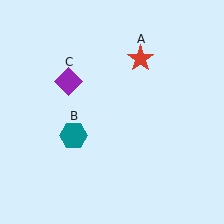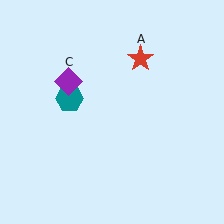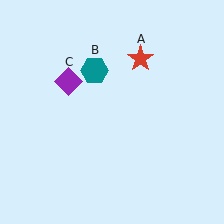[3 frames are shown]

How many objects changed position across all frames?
1 object changed position: teal hexagon (object B).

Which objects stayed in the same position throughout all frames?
Red star (object A) and purple diamond (object C) remained stationary.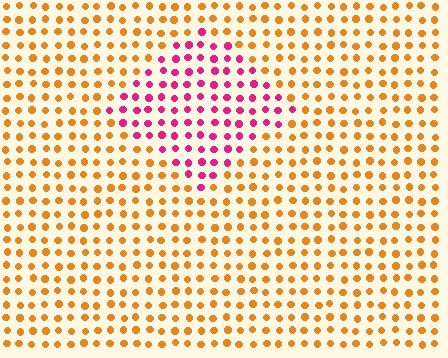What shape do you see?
I see a diamond.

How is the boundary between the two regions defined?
The boundary is defined purely by a slight shift in hue (about 63 degrees). Spacing, size, and orientation are identical on both sides.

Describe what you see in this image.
The image is filled with small orange elements in a uniform arrangement. A diamond-shaped region is visible where the elements are tinted to a slightly different hue, forming a subtle color boundary.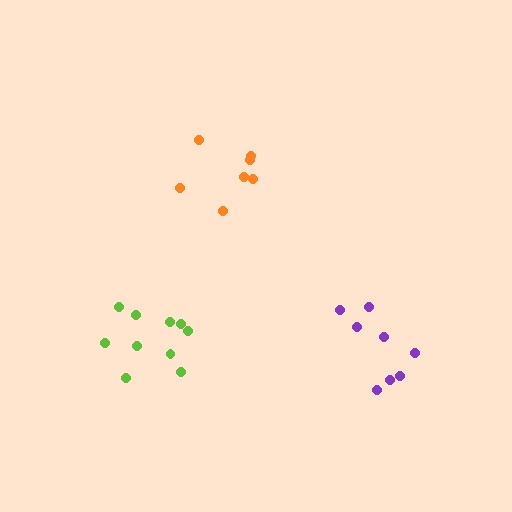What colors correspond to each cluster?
The clusters are colored: orange, purple, lime.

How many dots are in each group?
Group 1: 7 dots, Group 2: 8 dots, Group 3: 10 dots (25 total).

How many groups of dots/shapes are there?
There are 3 groups.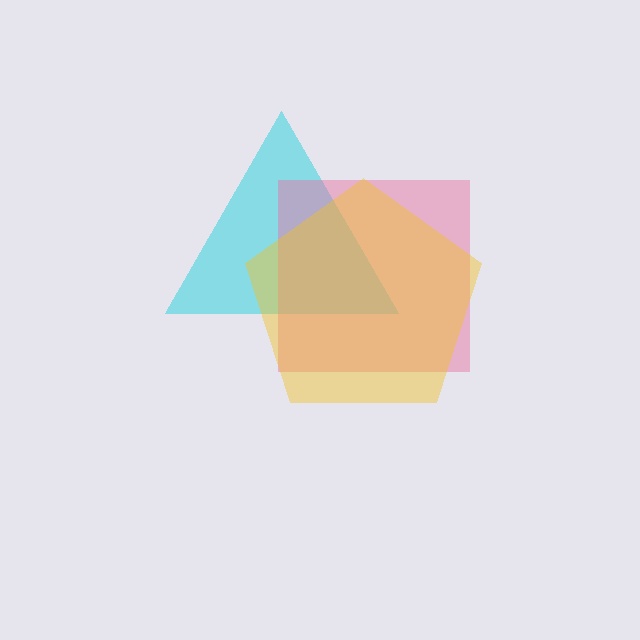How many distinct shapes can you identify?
There are 3 distinct shapes: a cyan triangle, a pink square, a yellow pentagon.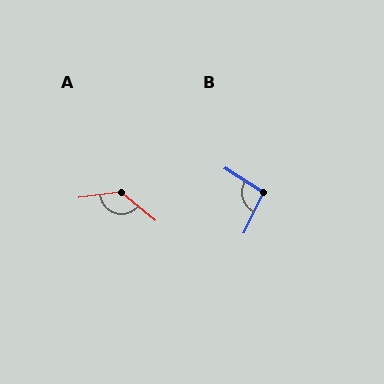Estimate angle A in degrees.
Approximately 132 degrees.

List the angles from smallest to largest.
B (97°), A (132°).